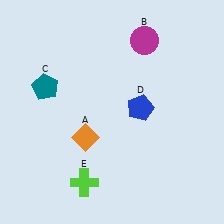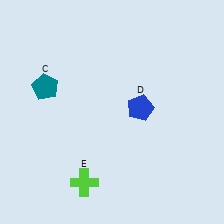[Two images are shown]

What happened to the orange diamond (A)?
The orange diamond (A) was removed in Image 2. It was in the bottom-left area of Image 1.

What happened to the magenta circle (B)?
The magenta circle (B) was removed in Image 2. It was in the top-right area of Image 1.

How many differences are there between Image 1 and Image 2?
There are 2 differences between the two images.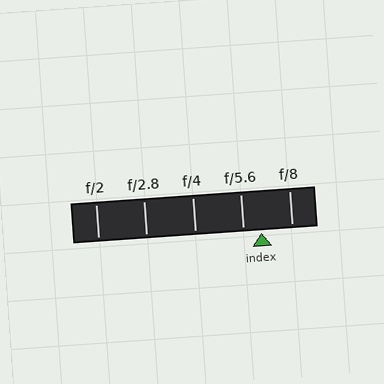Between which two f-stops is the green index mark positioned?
The index mark is between f/5.6 and f/8.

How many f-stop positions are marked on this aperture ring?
There are 5 f-stop positions marked.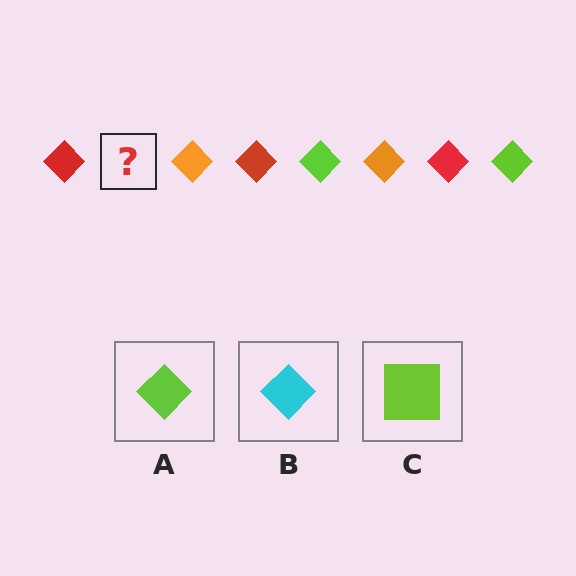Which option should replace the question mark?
Option A.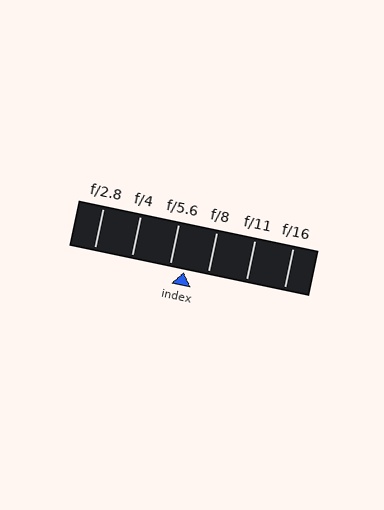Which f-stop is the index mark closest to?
The index mark is closest to f/5.6.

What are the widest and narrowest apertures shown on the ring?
The widest aperture shown is f/2.8 and the narrowest is f/16.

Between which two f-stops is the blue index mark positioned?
The index mark is between f/5.6 and f/8.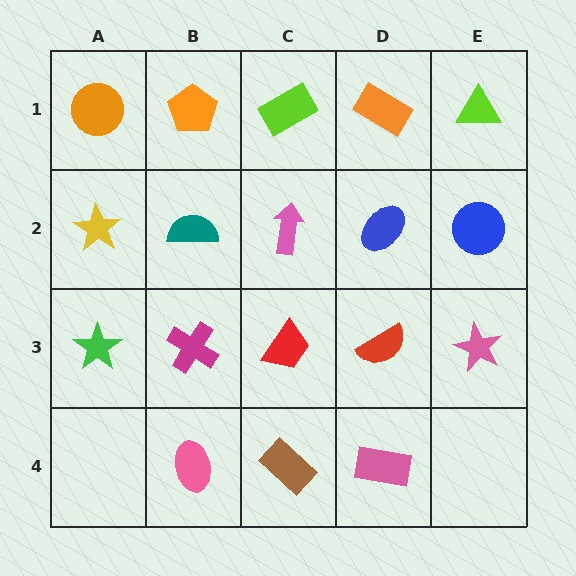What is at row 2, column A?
A yellow star.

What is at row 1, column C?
A lime rectangle.